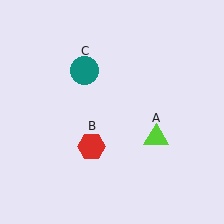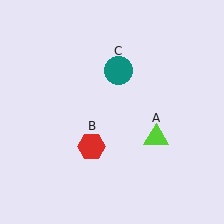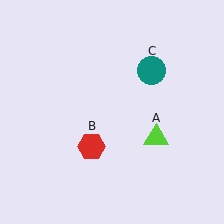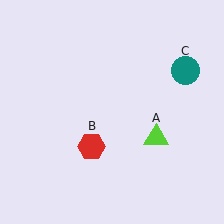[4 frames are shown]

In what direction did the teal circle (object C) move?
The teal circle (object C) moved right.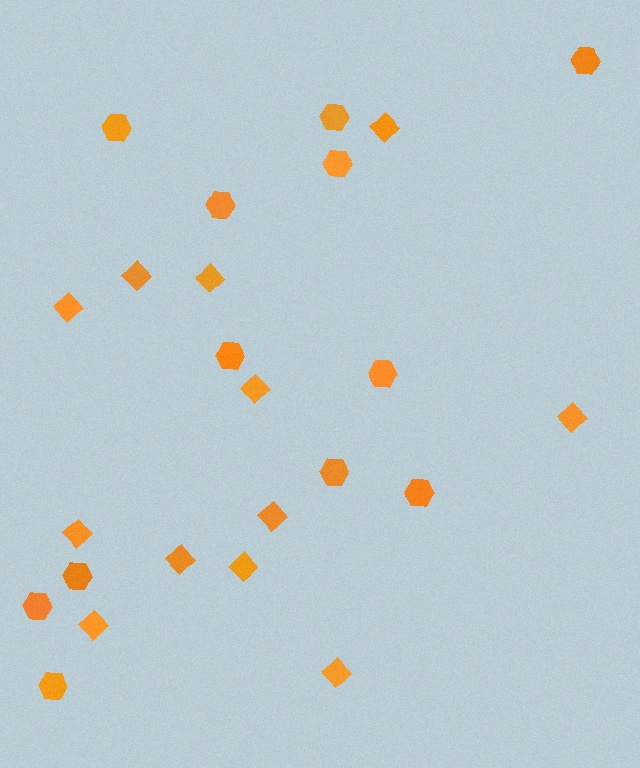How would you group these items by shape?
There are 2 groups: one group of hexagons (12) and one group of diamonds (12).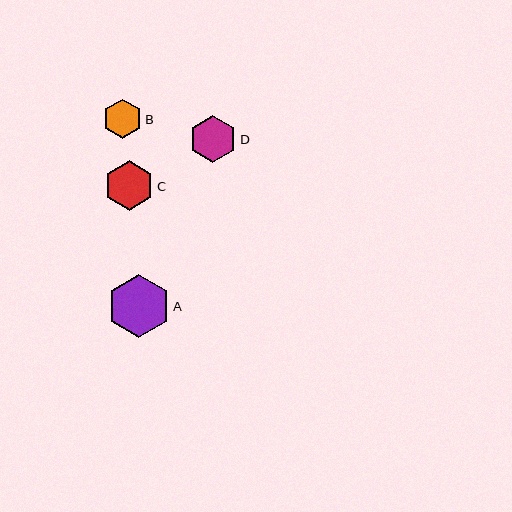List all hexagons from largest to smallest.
From largest to smallest: A, C, D, B.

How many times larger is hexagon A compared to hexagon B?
Hexagon A is approximately 1.6 times the size of hexagon B.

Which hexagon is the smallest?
Hexagon B is the smallest with a size of approximately 39 pixels.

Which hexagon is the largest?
Hexagon A is the largest with a size of approximately 63 pixels.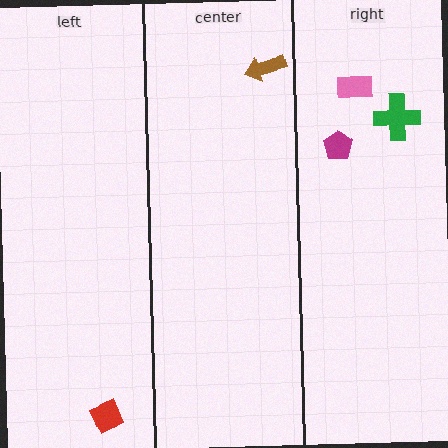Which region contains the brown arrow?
The center region.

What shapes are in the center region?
The brown arrow.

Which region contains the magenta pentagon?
The right region.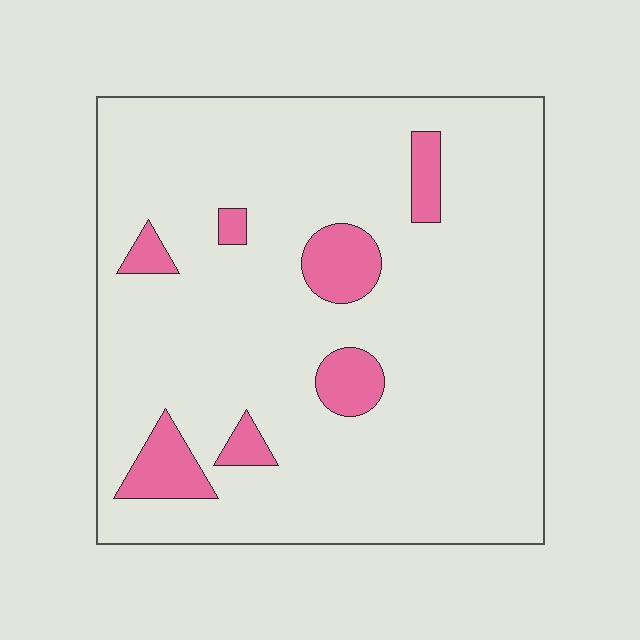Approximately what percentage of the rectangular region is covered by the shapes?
Approximately 10%.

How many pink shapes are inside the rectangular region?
7.